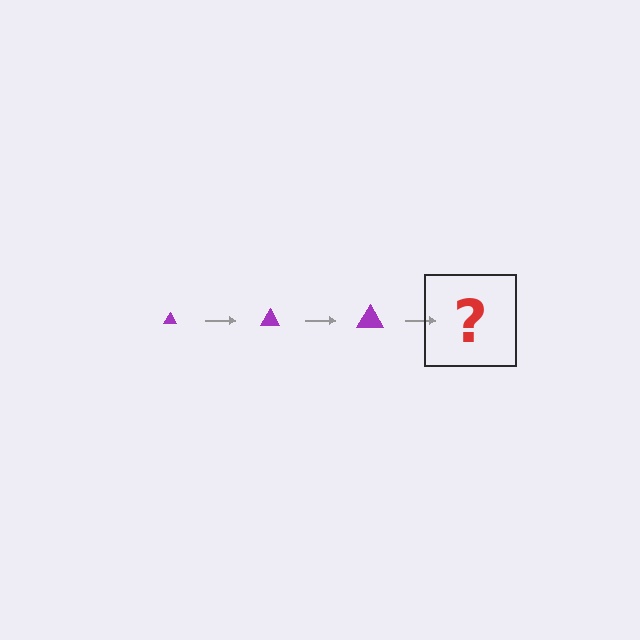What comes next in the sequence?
The next element should be a purple triangle, larger than the previous one.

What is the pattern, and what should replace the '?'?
The pattern is that the triangle gets progressively larger each step. The '?' should be a purple triangle, larger than the previous one.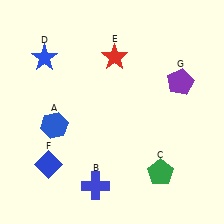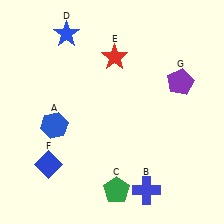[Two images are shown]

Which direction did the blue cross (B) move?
The blue cross (B) moved right.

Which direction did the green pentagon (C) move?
The green pentagon (C) moved left.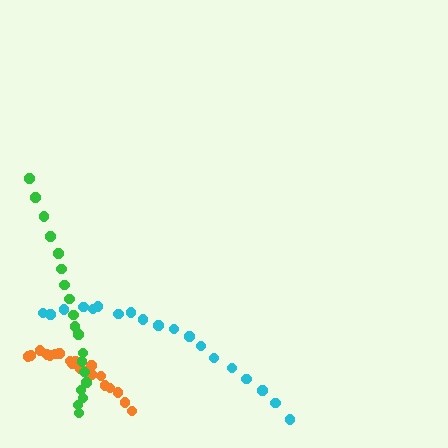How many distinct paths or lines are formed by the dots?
There are 3 distinct paths.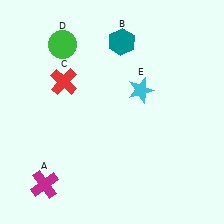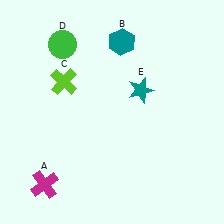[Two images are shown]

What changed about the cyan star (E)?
In Image 1, E is cyan. In Image 2, it changed to teal.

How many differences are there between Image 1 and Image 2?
There are 2 differences between the two images.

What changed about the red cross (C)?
In Image 1, C is red. In Image 2, it changed to lime.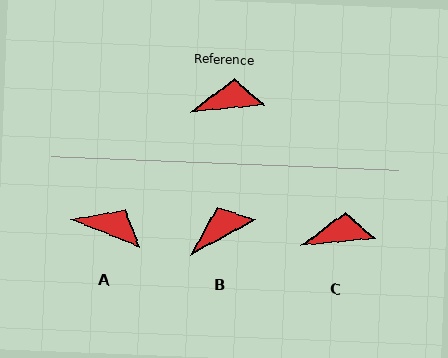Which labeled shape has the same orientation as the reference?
C.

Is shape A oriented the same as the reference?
No, it is off by about 27 degrees.